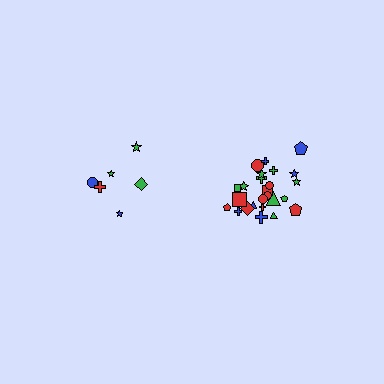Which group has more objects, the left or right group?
The right group.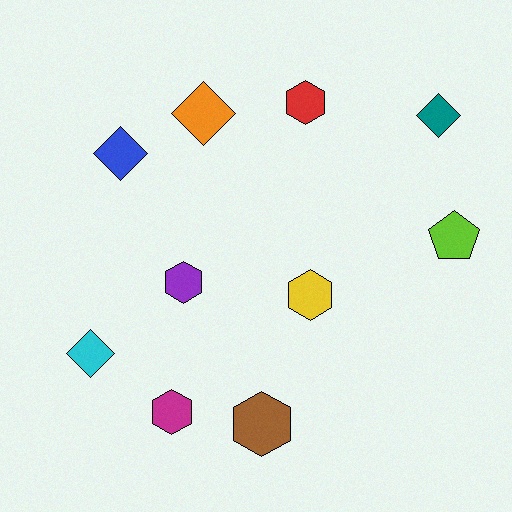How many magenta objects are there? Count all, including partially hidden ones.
There is 1 magenta object.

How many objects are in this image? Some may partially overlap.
There are 10 objects.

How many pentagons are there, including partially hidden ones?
There is 1 pentagon.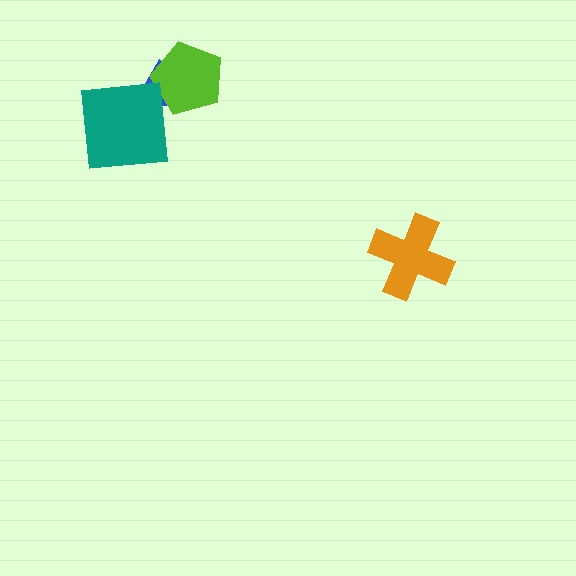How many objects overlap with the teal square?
1 object overlaps with the teal square.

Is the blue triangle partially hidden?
Yes, it is partially covered by another shape.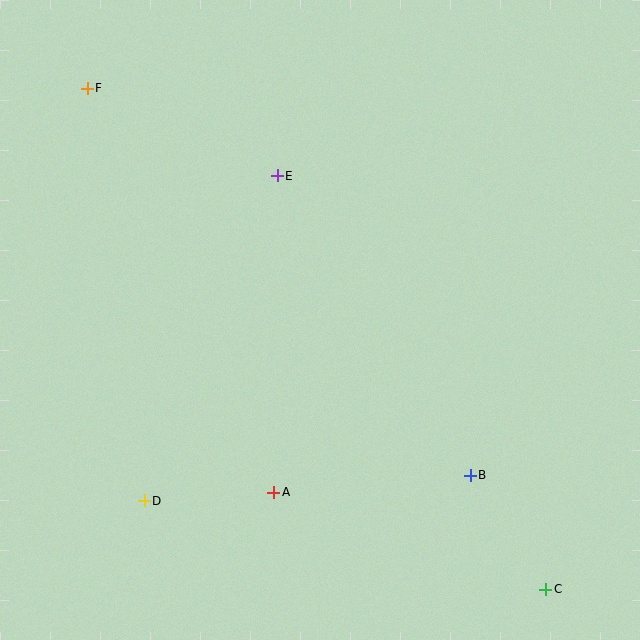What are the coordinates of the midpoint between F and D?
The midpoint between F and D is at (116, 295).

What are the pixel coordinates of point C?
Point C is at (546, 589).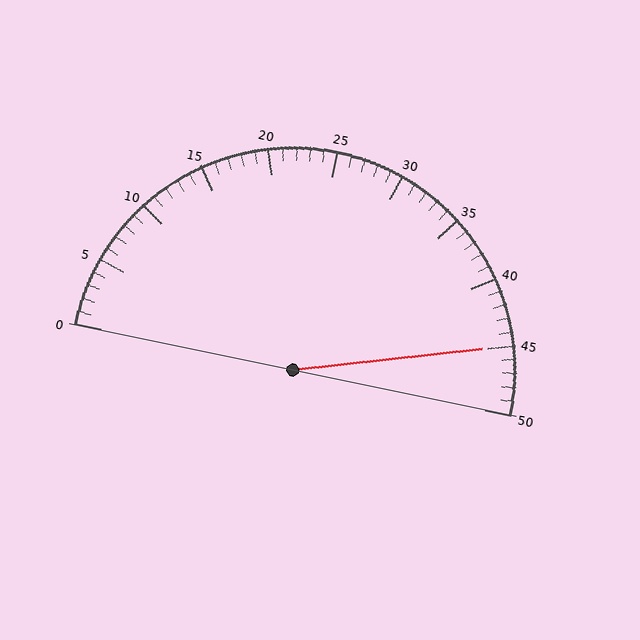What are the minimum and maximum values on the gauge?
The gauge ranges from 0 to 50.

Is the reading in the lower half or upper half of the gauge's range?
The reading is in the upper half of the range (0 to 50).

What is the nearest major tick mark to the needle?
The nearest major tick mark is 45.